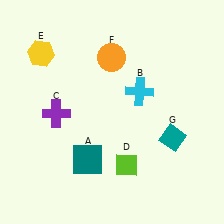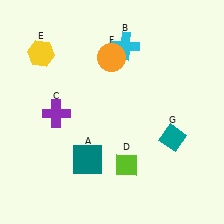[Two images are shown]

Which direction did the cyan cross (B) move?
The cyan cross (B) moved up.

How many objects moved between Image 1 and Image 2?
1 object moved between the two images.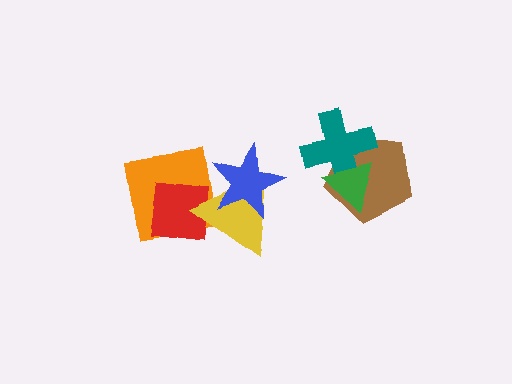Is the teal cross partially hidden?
Yes, it is partially covered by another shape.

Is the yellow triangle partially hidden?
Yes, it is partially covered by another shape.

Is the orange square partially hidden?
Yes, it is partially covered by another shape.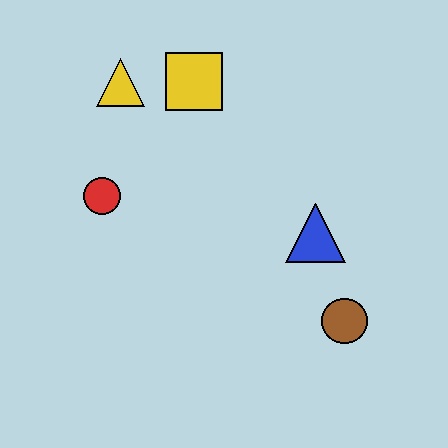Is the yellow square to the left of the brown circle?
Yes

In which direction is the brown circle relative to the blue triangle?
The brown circle is below the blue triangle.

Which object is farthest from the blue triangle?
The yellow triangle is farthest from the blue triangle.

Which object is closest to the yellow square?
The yellow triangle is closest to the yellow square.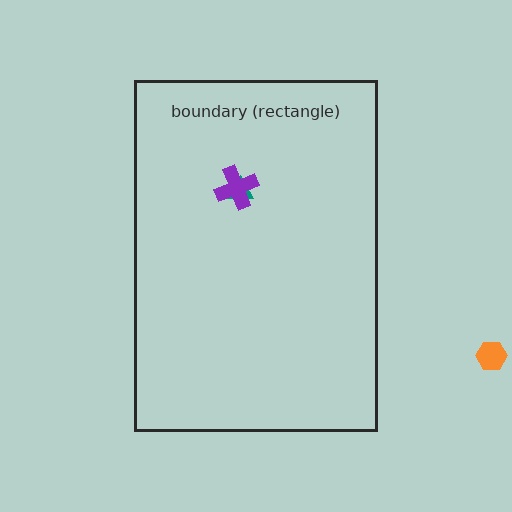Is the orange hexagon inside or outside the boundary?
Outside.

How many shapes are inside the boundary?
2 inside, 1 outside.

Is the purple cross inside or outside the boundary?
Inside.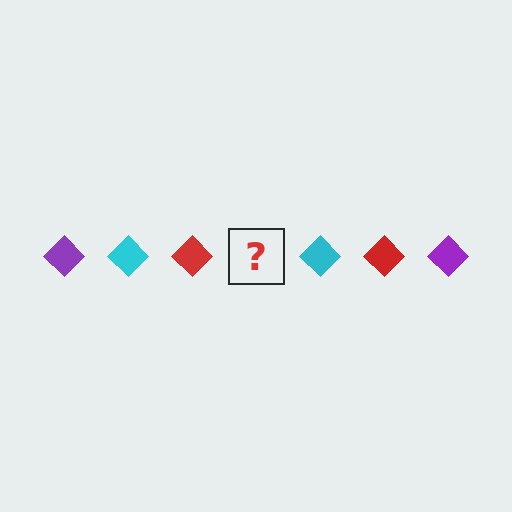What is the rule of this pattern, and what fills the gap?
The rule is that the pattern cycles through purple, cyan, red diamonds. The gap should be filled with a purple diamond.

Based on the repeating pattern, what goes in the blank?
The blank should be a purple diamond.